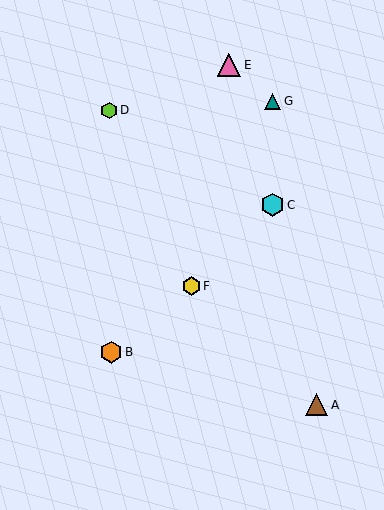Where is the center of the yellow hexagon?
The center of the yellow hexagon is at (191, 286).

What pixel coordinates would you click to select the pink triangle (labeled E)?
Click at (229, 65) to select the pink triangle E.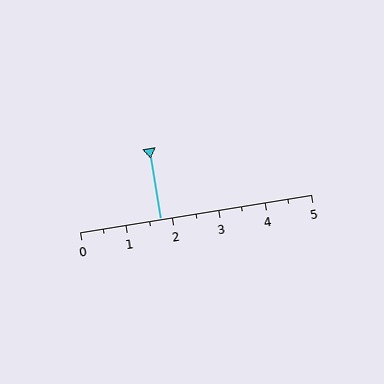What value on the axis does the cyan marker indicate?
The marker indicates approximately 1.8.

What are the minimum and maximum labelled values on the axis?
The axis runs from 0 to 5.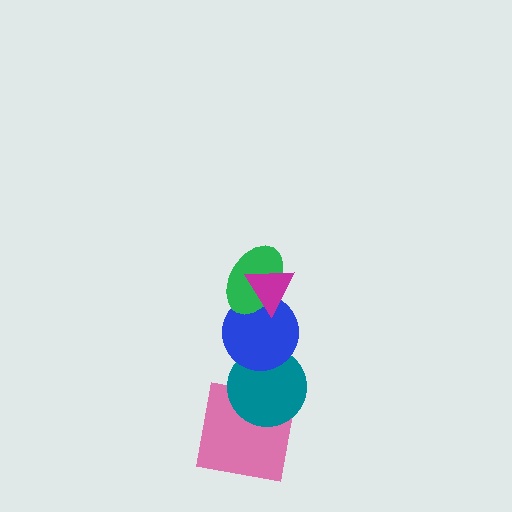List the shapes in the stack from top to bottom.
From top to bottom: the magenta triangle, the green ellipse, the blue circle, the teal circle, the pink square.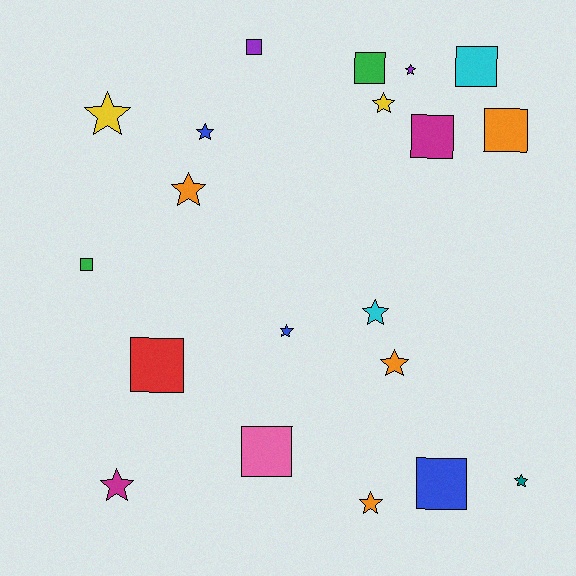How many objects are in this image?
There are 20 objects.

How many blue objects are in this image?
There are 3 blue objects.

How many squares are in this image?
There are 9 squares.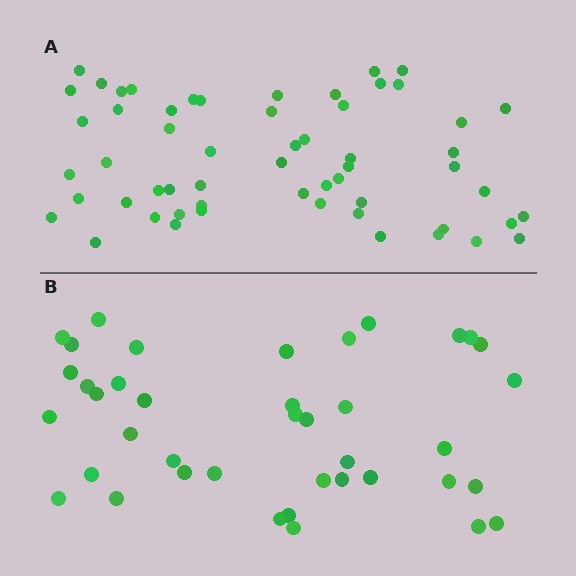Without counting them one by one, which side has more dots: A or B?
Region A (the top region) has more dots.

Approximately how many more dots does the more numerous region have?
Region A has approximately 15 more dots than region B.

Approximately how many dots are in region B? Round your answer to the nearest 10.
About 40 dots.